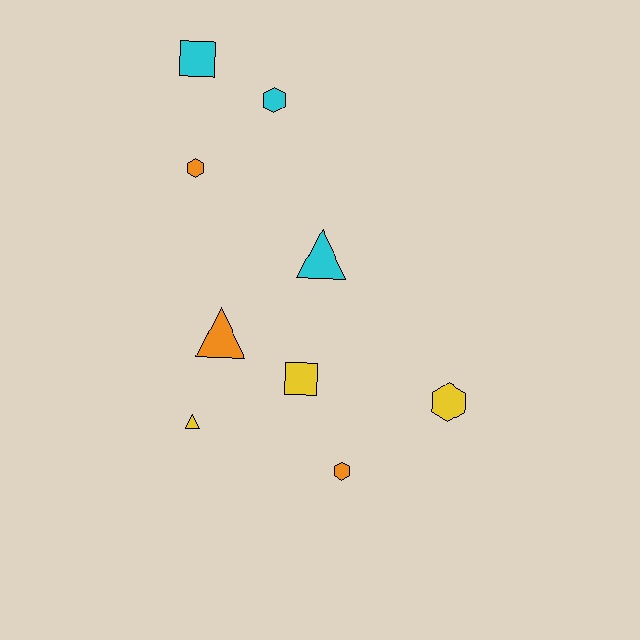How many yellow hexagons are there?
There is 1 yellow hexagon.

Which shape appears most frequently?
Hexagon, with 4 objects.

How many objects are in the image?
There are 9 objects.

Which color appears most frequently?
Yellow, with 3 objects.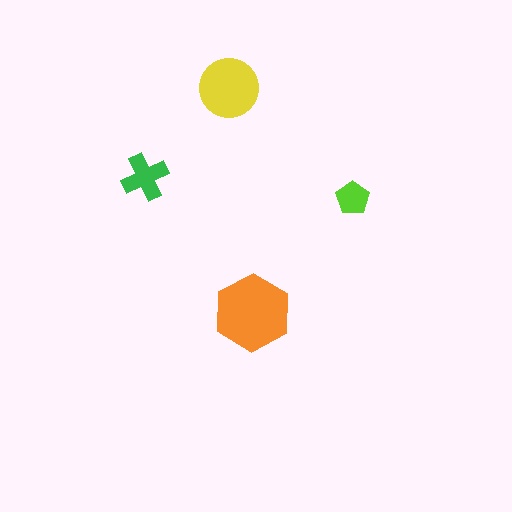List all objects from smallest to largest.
The lime pentagon, the green cross, the yellow circle, the orange hexagon.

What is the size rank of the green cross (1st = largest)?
3rd.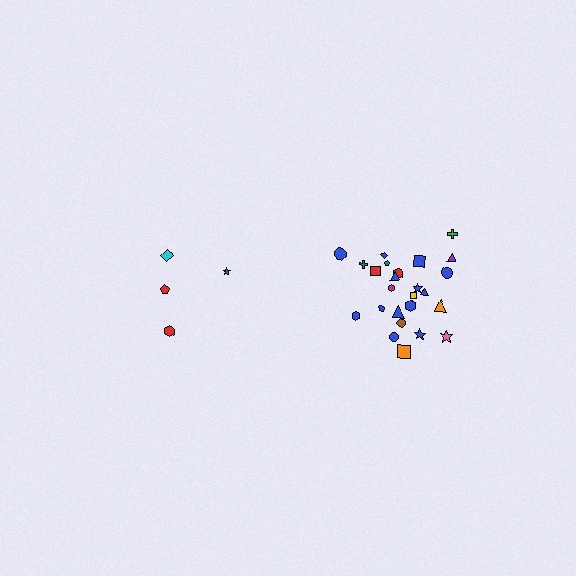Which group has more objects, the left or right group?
The right group.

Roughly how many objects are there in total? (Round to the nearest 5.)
Roughly 30 objects in total.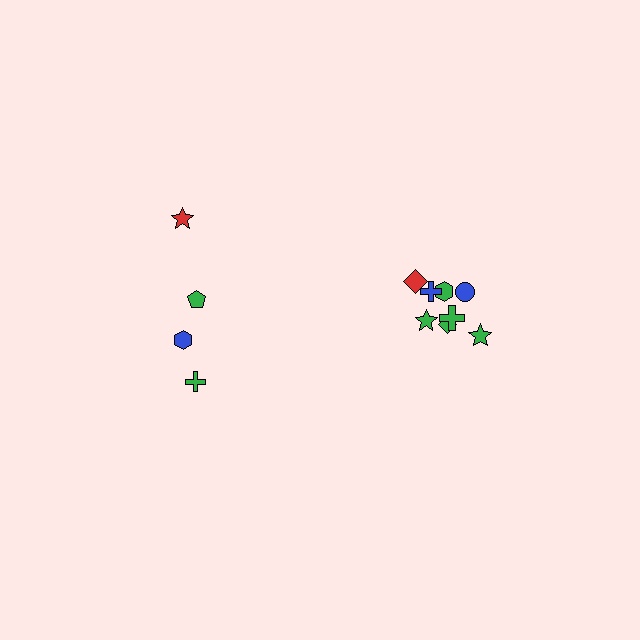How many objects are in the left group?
There are 4 objects.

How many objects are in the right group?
There are 8 objects.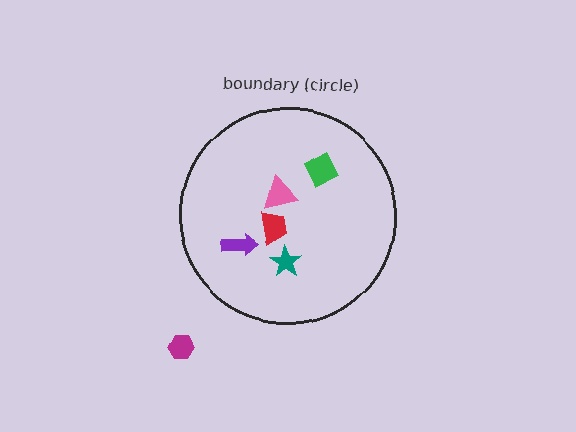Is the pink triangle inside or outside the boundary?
Inside.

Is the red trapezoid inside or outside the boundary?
Inside.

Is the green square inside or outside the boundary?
Inside.